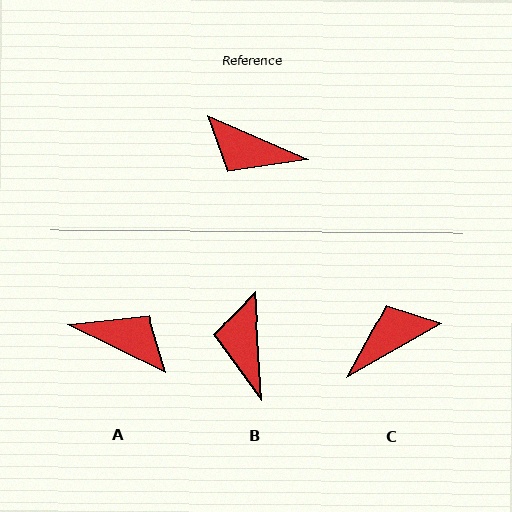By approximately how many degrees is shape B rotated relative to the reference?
Approximately 62 degrees clockwise.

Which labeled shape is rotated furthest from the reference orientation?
A, about 178 degrees away.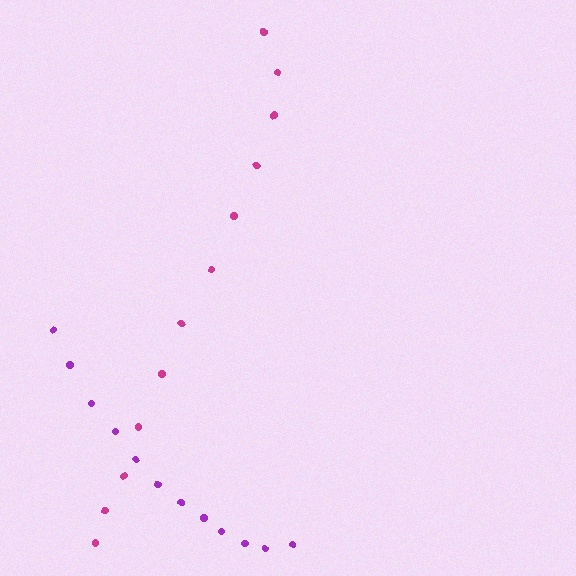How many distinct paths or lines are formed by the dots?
There are 2 distinct paths.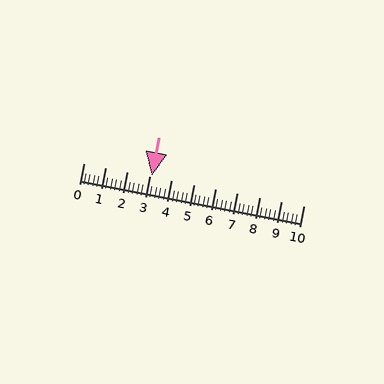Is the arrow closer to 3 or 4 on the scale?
The arrow is closer to 3.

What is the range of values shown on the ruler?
The ruler shows values from 0 to 10.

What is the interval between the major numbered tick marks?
The major tick marks are spaced 1 units apart.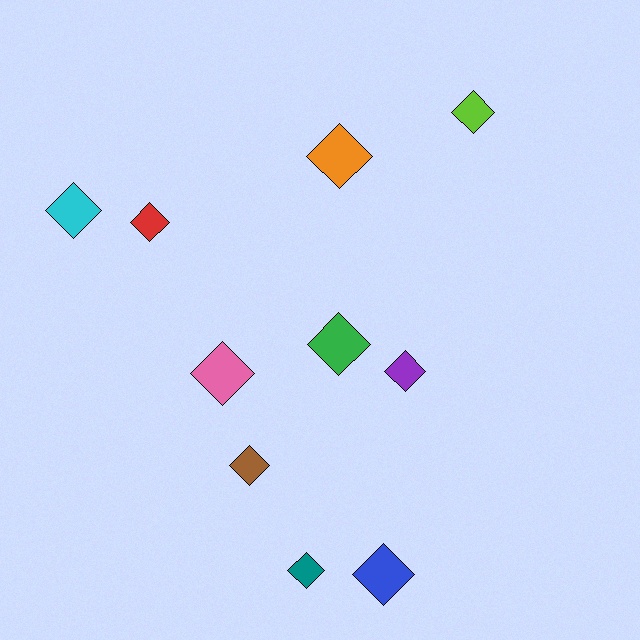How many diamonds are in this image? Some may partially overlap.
There are 10 diamonds.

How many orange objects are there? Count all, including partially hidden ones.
There is 1 orange object.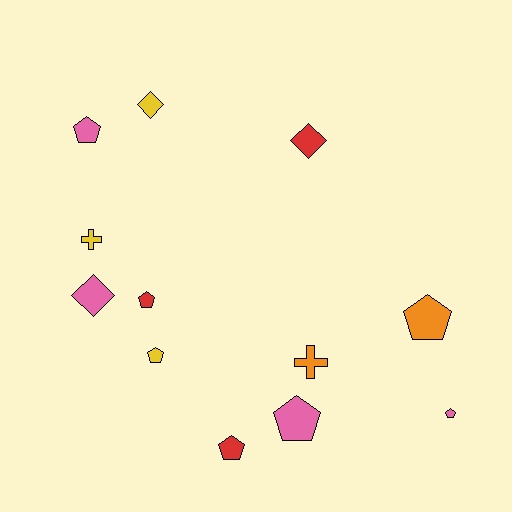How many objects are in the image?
There are 12 objects.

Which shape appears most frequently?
Pentagon, with 7 objects.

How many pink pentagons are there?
There are 3 pink pentagons.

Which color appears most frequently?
Pink, with 4 objects.